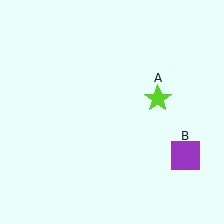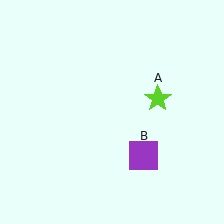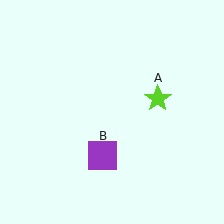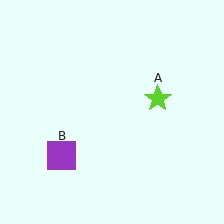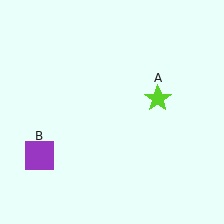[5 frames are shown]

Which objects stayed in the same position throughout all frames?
Lime star (object A) remained stationary.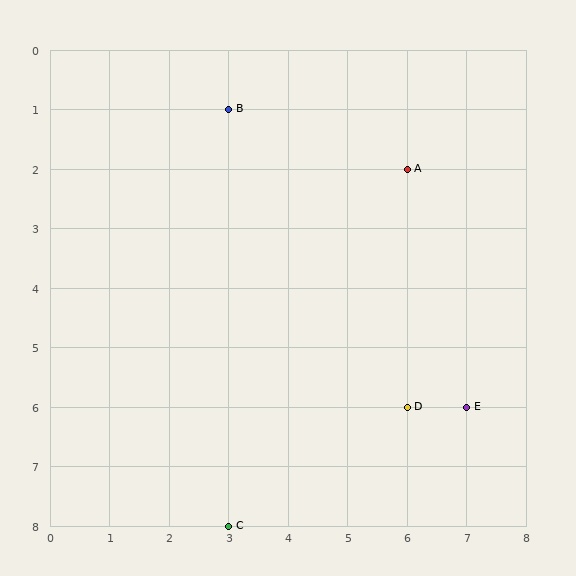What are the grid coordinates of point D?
Point D is at grid coordinates (6, 6).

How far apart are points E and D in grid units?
Points E and D are 1 column apart.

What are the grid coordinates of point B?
Point B is at grid coordinates (3, 1).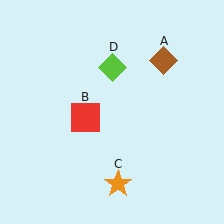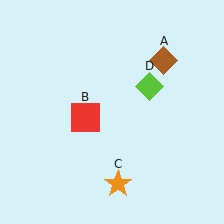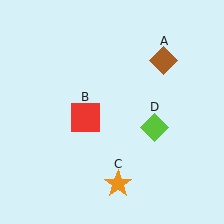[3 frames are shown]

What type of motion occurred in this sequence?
The lime diamond (object D) rotated clockwise around the center of the scene.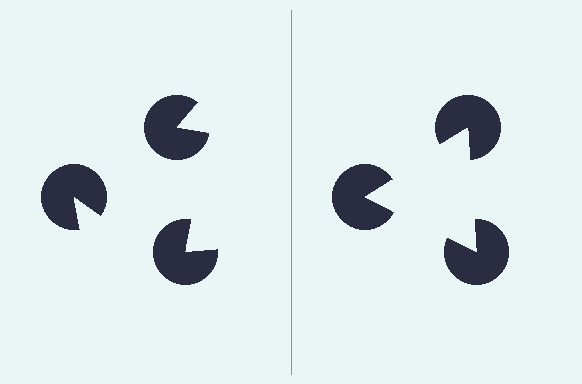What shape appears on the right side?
An illusory triangle.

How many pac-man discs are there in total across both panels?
6 — 3 on each side.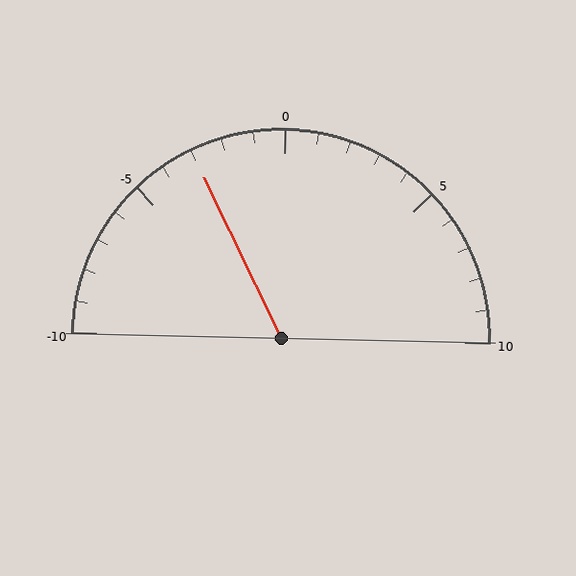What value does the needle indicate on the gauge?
The needle indicates approximately -3.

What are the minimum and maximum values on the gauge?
The gauge ranges from -10 to 10.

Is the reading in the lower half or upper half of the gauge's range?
The reading is in the lower half of the range (-10 to 10).